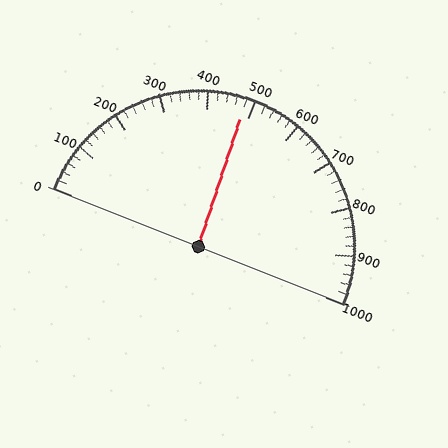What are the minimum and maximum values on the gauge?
The gauge ranges from 0 to 1000.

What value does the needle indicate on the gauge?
The needle indicates approximately 480.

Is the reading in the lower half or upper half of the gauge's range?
The reading is in the lower half of the range (0 to 1000).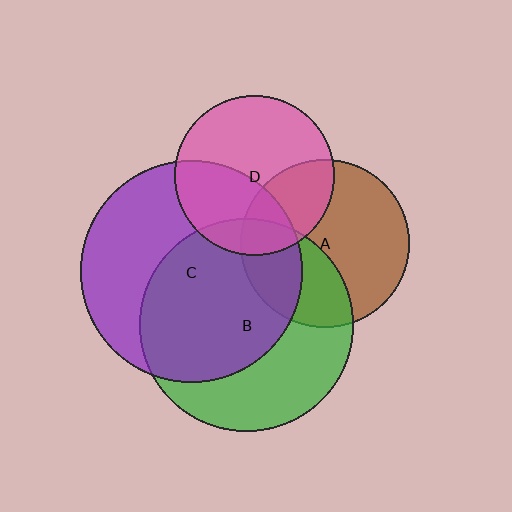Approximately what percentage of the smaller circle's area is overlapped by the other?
Approximately 25%.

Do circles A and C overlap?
Yes.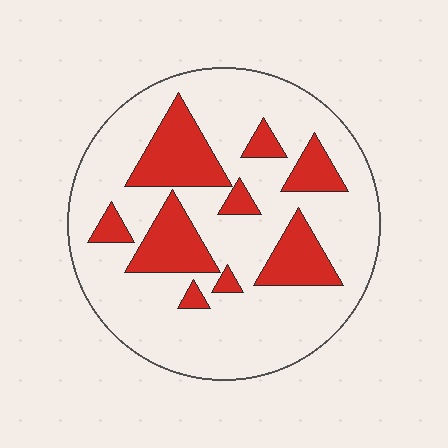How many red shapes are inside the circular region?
9.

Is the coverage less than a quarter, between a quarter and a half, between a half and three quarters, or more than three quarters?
Less than a quarter.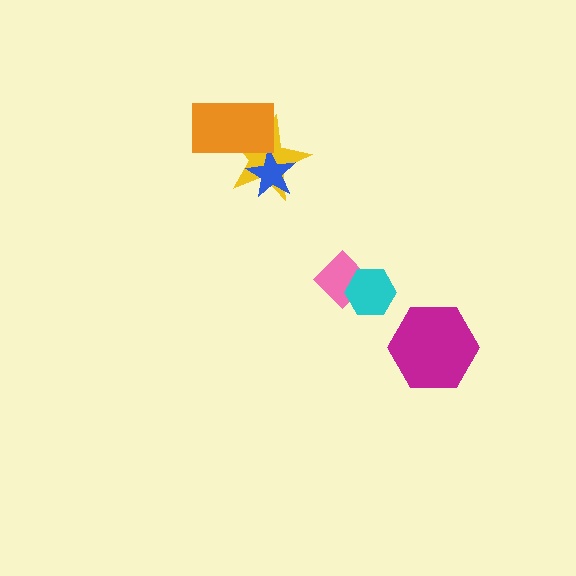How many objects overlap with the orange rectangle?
2 objects overlap with the orange rectangle.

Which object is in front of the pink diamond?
The cyan hexagon is in front of the pink diamond.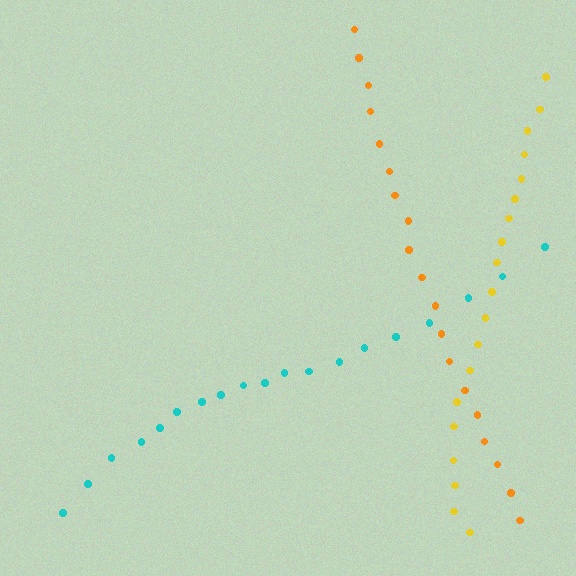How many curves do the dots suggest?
There are 3 distinct paths.